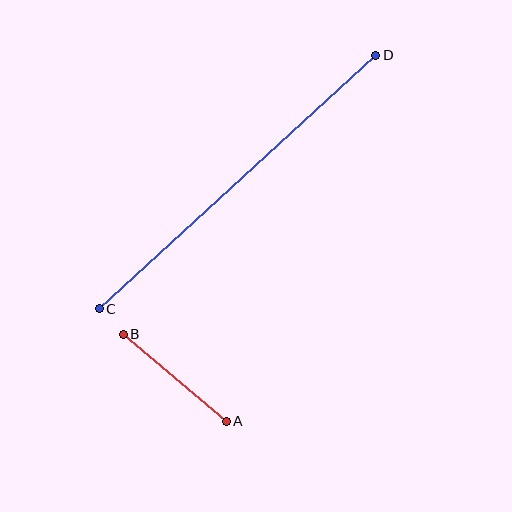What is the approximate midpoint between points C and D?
The midpoint is at approximately (238, 182) pixels.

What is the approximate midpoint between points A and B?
The midpoint is at approximately (175, 378) pixels.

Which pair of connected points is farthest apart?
Points C and D are farthest apart.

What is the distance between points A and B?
The distance is approximately 135 pixels.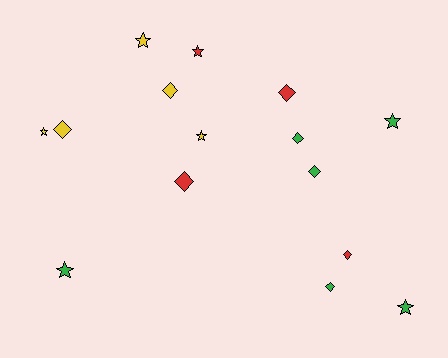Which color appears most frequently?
Green, with 6 objects.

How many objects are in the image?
There are 15 objects.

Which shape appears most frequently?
Diamond, with 8 objects.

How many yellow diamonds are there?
There are 2 yellow diamonds.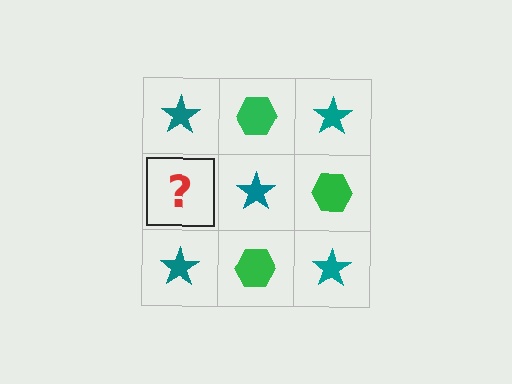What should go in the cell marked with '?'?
The missing cell should contain a green hexagon.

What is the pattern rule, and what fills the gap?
The rule is that it alternates teal star and green hexagon in a checkerboard pattern. The gap should be filled with a green hexagon.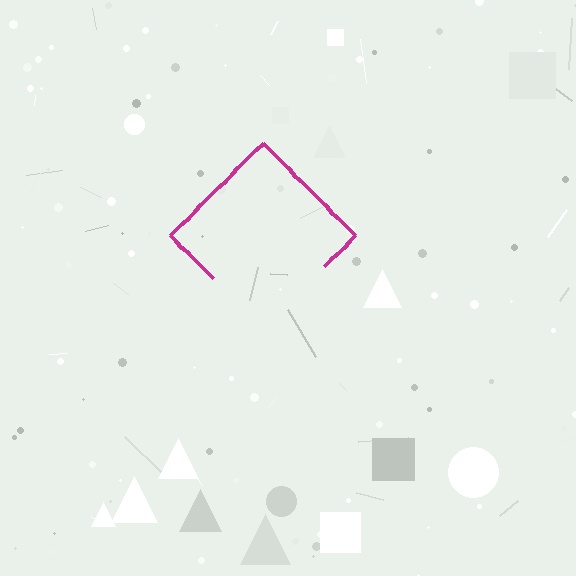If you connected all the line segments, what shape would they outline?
They would outline a diamond.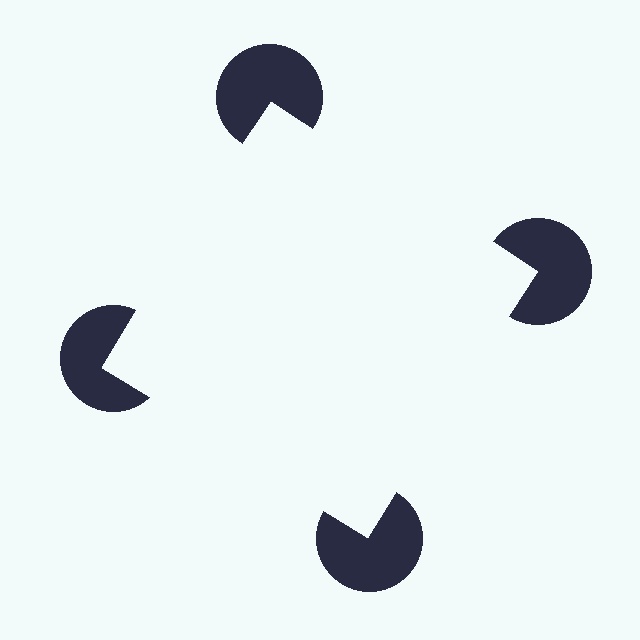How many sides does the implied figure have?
4 sides.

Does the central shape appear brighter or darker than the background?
It typically appears slightly brighter than the background, even though no actual brightness change is drawn.